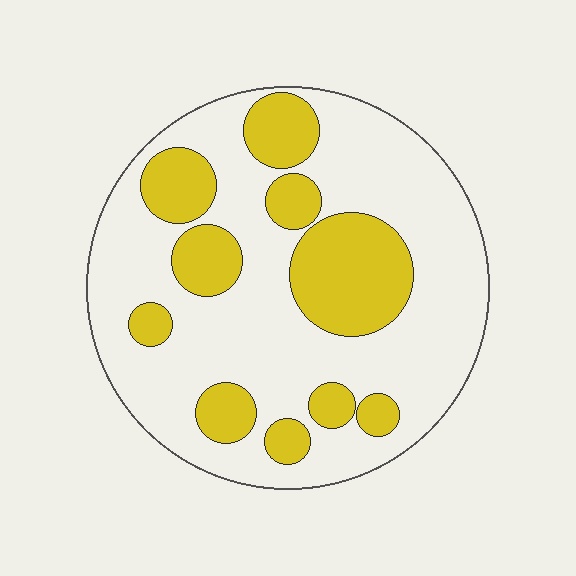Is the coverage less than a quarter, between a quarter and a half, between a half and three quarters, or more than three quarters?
Between a quarter and a half.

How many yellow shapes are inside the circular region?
10.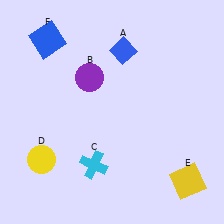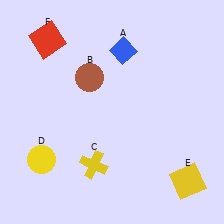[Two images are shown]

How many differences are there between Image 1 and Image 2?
There are 3 differences between the two images.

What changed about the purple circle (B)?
In Image 1, B is purple. In Image 2, it changed to brown.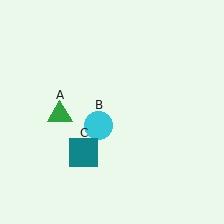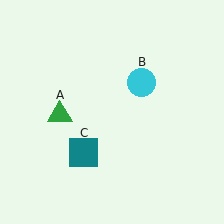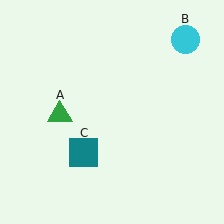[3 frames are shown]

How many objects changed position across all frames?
1 object changed position: cyan circle (object B).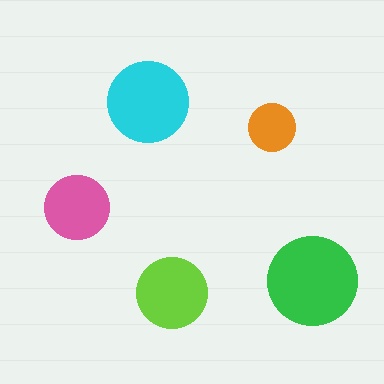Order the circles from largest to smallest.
the green one, the cyan one, the lime one, the pink one, the orange one.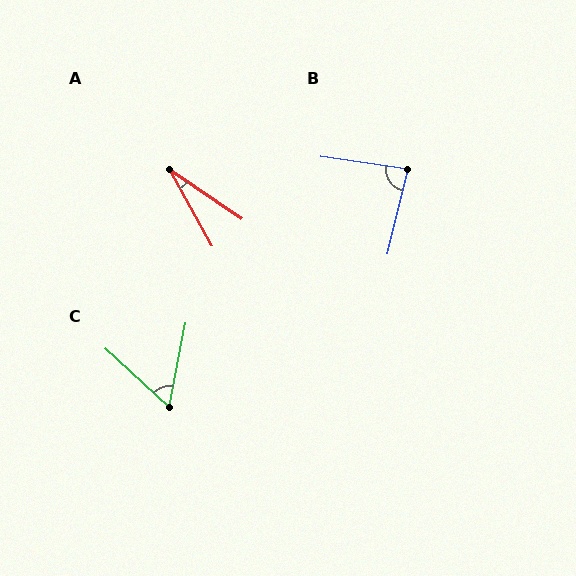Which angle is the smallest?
A, at approximately 26 degrees.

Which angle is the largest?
B, at approximately 85 degrees.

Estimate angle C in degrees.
Approximately 58 degrees.